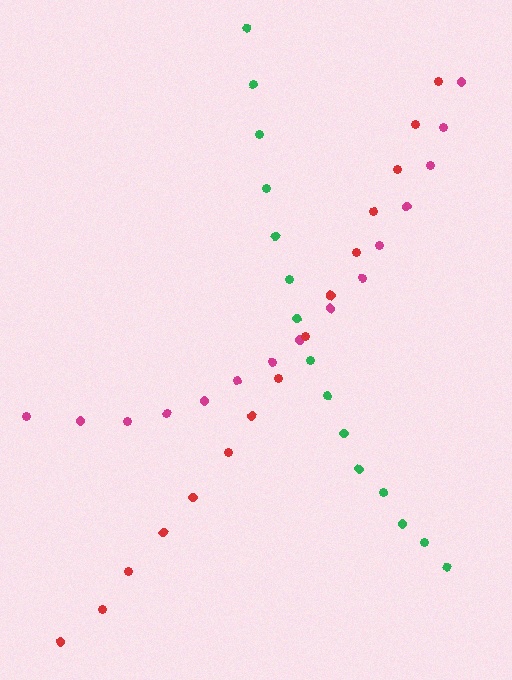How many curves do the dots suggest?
There are 3 distinct paths.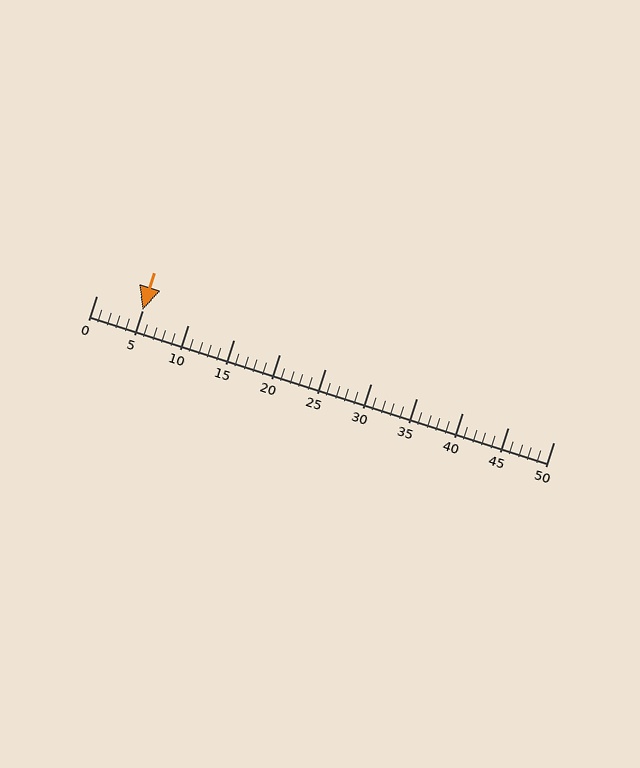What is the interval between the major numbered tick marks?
The major tick marks are spaced 5 units apart.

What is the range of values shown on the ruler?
The ruler shows values from 0 to 50.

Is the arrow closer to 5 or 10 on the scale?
The arrow is closer to 5.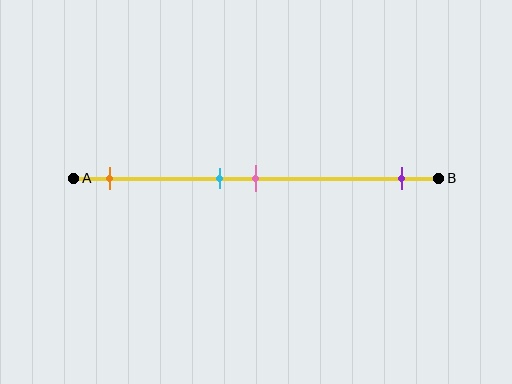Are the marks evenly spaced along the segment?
No, the marks are not evenly spaced.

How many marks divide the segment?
There are 4 marks dividing the segment.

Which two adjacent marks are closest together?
The cyan and pink marks are the closest adjacent pair.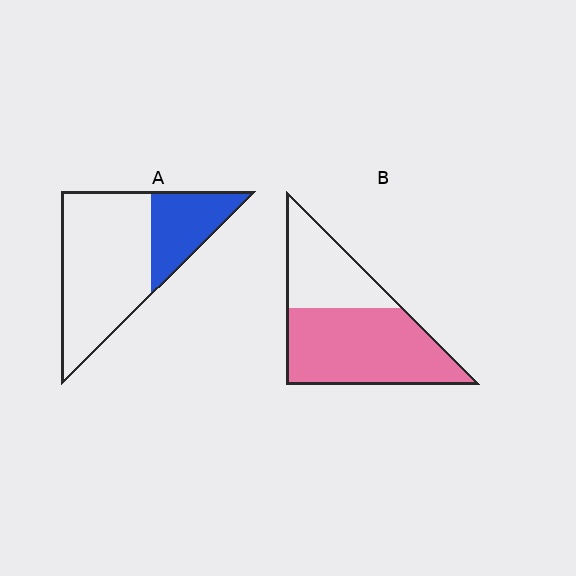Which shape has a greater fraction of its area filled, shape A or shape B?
Shape B.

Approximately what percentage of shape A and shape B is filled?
A is approximately 30% and B is approximately 65%.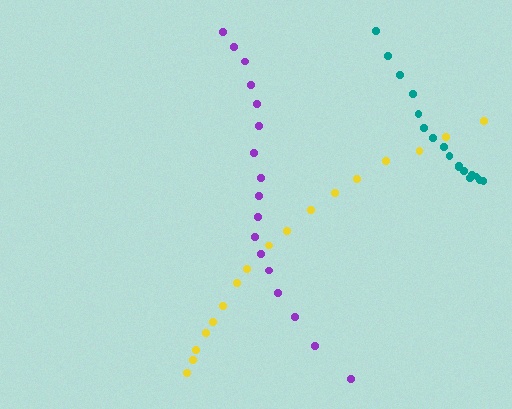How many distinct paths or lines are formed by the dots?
There are 3 distinct paths.